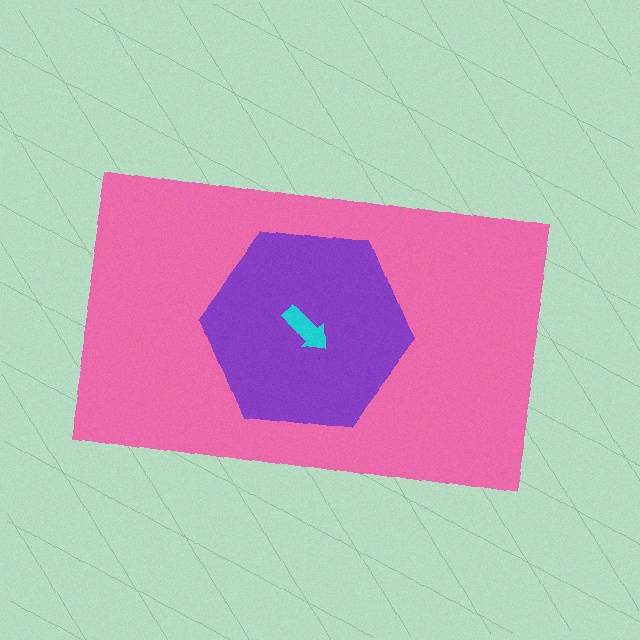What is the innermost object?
The cyan arrow.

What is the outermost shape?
The pink rectangle.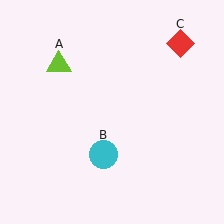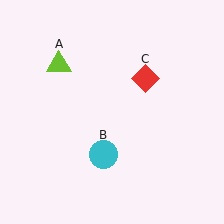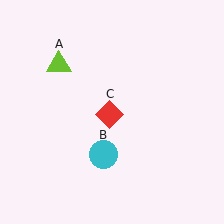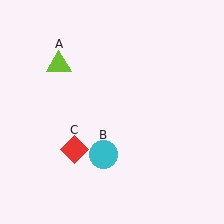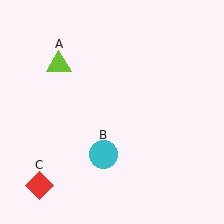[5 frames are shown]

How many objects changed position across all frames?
1 object changed position: red diamond (object C).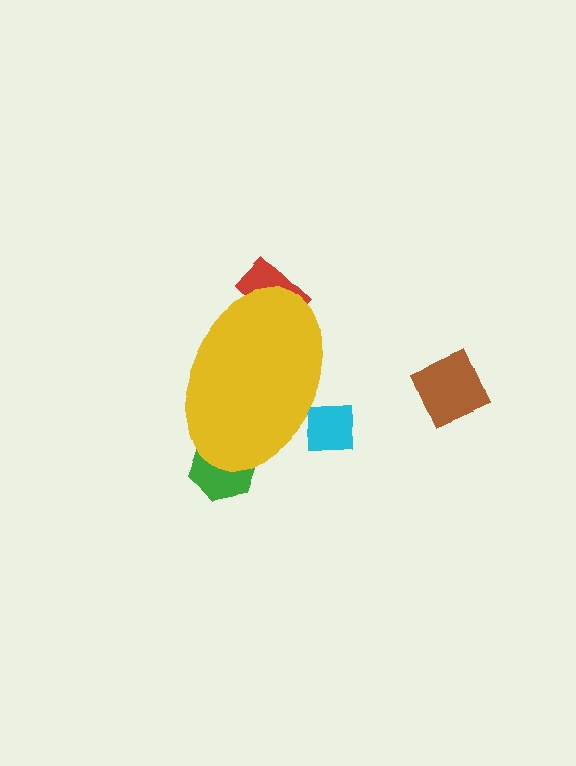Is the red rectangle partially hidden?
Yes, the red rectangle is partially hidden behind the yellow ellipse.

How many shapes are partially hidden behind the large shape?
3 shapes are partially hidden.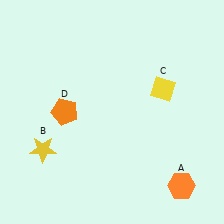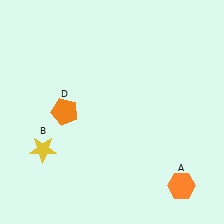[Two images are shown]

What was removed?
The yellow diamond (C) was removed in Image 2.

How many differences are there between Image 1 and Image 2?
There is 1 difference between the two images.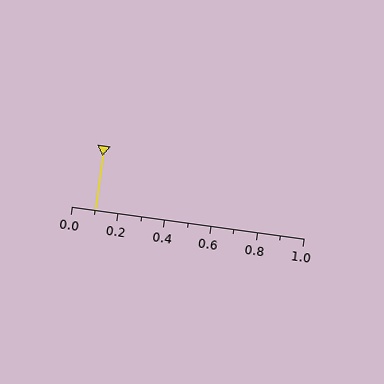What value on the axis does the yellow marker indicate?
The marker indicates approximately 0.1.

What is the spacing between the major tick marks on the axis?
The major ticks are spaced 0.2 apart.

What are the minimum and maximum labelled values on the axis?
The axis runs from 0.0 to 1.0.